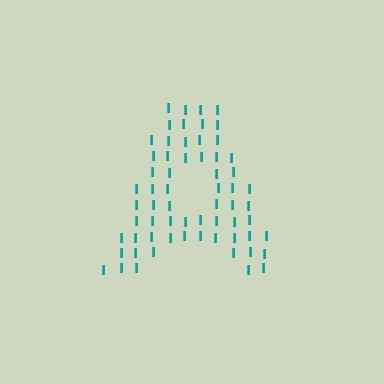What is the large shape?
The large shape is the letter A.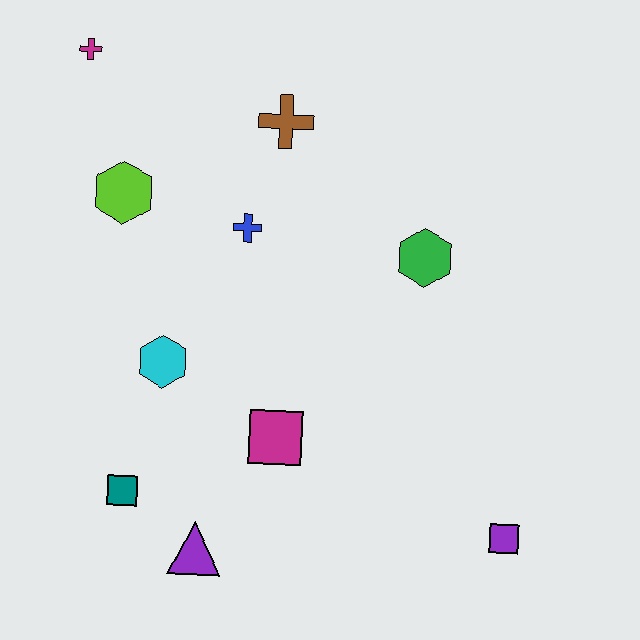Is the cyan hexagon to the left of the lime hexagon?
No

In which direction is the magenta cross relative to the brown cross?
The magenta cross is to the left of the brown cross.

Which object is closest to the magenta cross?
The lime hexagon is closest to the magenta cross.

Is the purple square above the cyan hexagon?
No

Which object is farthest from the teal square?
The magenta cross is farthest from the teal square.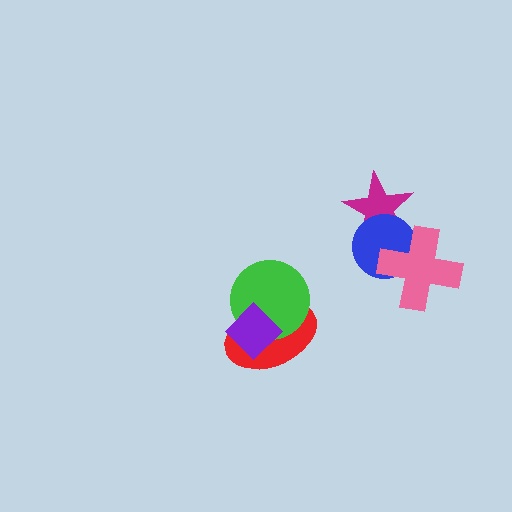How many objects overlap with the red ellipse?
2 objects overlap with the red ellipse.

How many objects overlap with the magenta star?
1 object overlaps with the magenta star.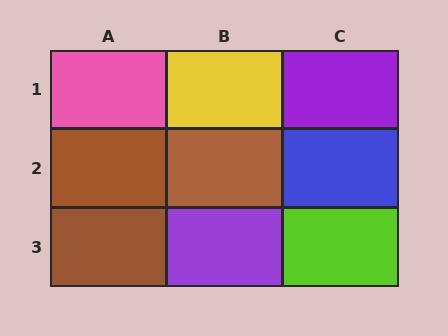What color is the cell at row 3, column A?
Brown.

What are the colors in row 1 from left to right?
Pink, yellow, purple.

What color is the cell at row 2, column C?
Blue.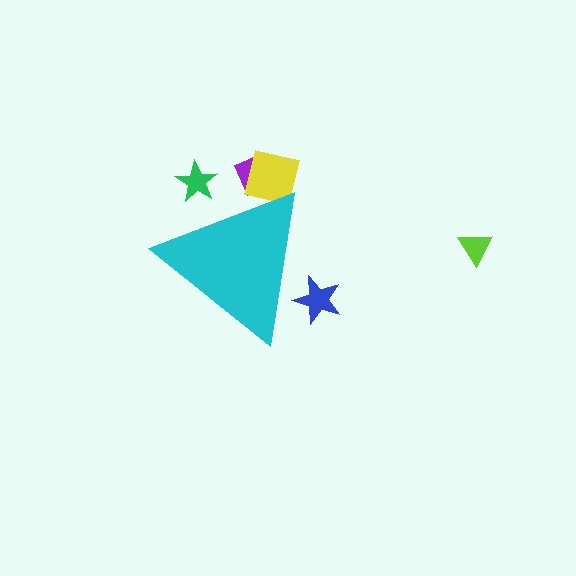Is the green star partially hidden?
Yes, the green star is partially hidden behind the cyan triangle.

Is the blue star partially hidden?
Yes, the blue star is partially hidden behind the cyan triangle.